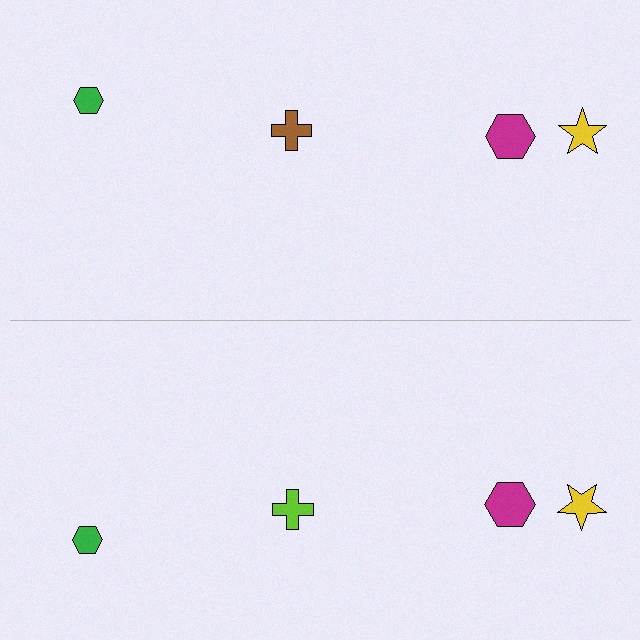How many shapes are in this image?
There are 8 shapes in this image.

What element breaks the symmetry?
The lime cross on the bottom side breaks the symmetry — its mirror counterpart is brown.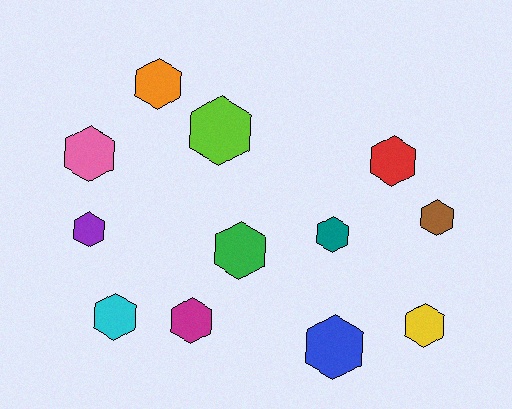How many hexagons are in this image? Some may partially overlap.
There are 12 hexagons.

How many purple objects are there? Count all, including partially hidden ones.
There is 1 purple object.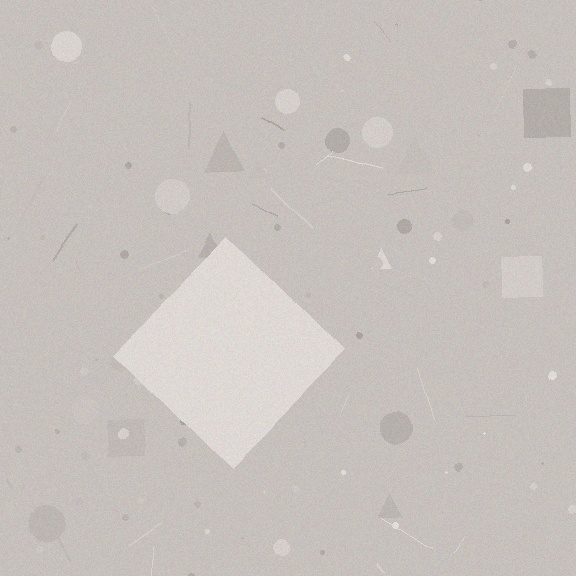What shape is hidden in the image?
A diamond is hidden in the image.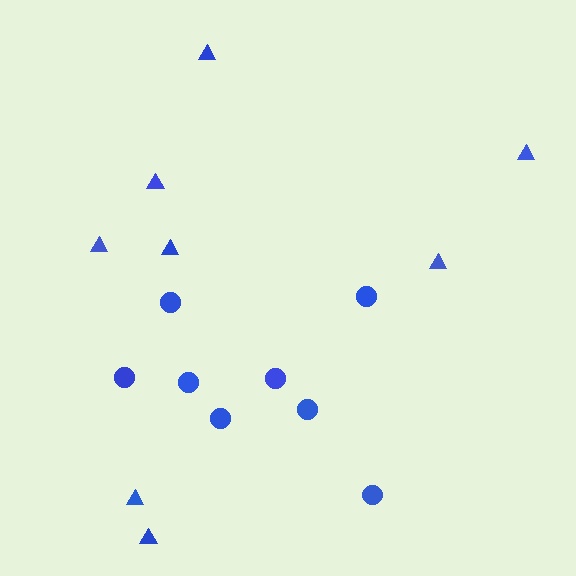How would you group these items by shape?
There are 2 groups: one group of circles (8) and one group of triangles (8).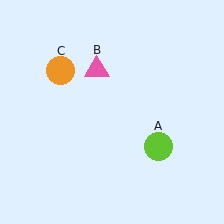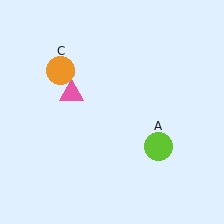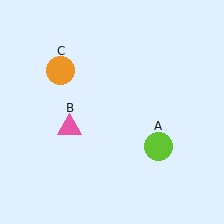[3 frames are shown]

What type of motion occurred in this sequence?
The pink triangle (object B) rotated counterclockwise around the center of the scene.